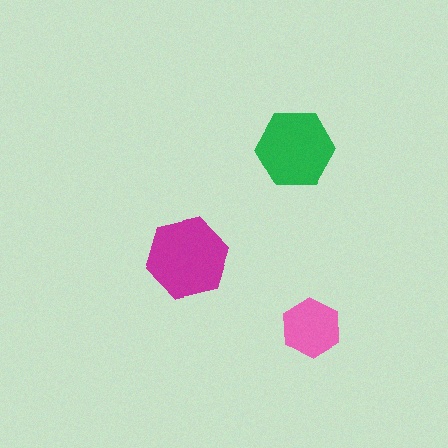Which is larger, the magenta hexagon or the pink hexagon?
The magenta one.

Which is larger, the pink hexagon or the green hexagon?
The green one.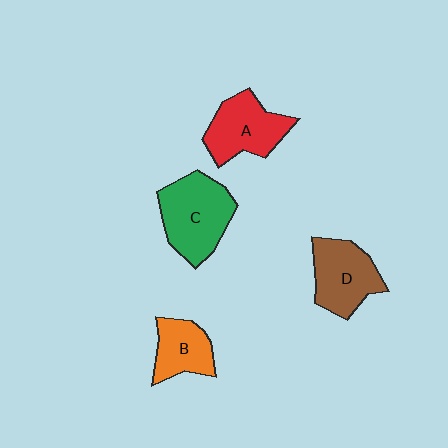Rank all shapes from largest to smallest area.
From largest to smallest: C (green), D (brown), A (red), B (orange).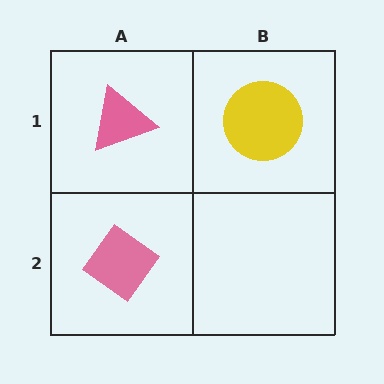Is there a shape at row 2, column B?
No, that cell is empty.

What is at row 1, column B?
A yellow circle.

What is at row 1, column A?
A pink triangle.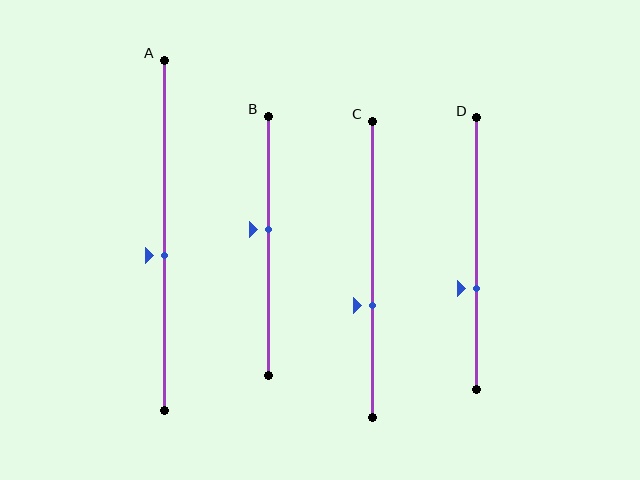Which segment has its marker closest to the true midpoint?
Segment A has its marker closest to the true midpoint.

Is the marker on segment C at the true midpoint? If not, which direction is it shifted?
No, the marker on segment C is shifted downward by about 12% of the segment length.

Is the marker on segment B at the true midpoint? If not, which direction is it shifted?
No, the marker on segment B is shifted upward by about 6% of the segment length.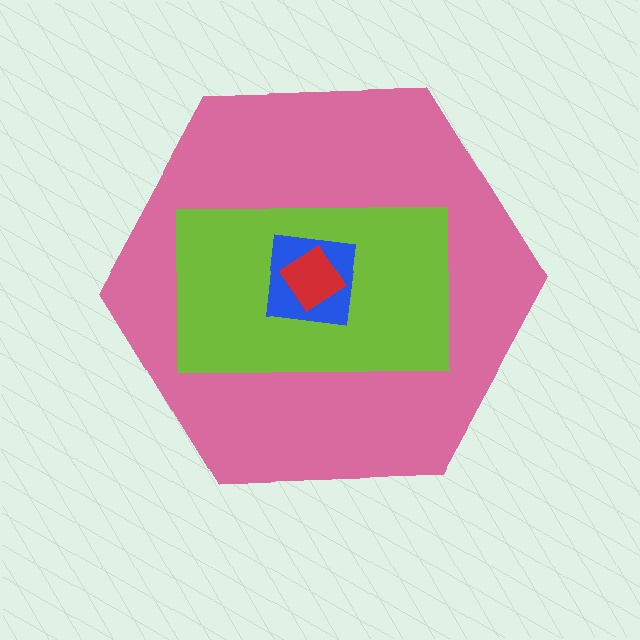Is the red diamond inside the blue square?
Yes.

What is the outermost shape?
The pink hexagon.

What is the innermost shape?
The red diamond.